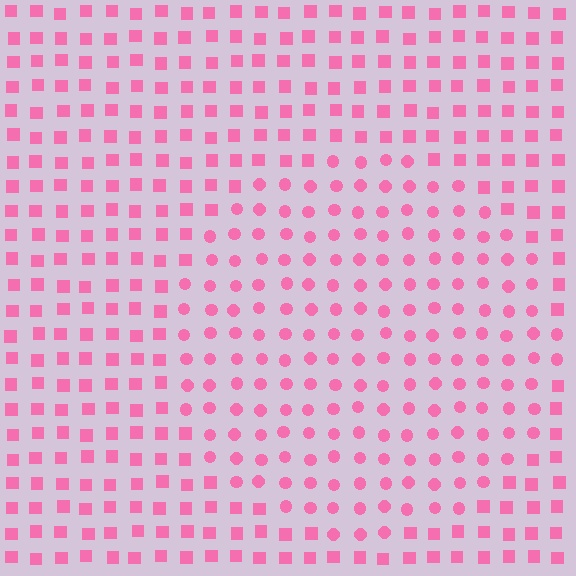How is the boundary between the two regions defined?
The boundary is defined by a change in element shape: circles inside vs. squares outside. All elements share the same color and spacing.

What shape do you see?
I see a circle.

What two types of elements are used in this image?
The image uses circles inside the circle region and squares outside it.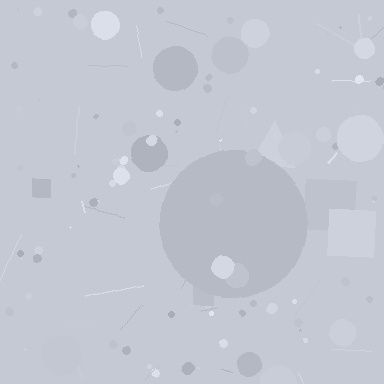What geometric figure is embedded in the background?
A circle is embedded in the background.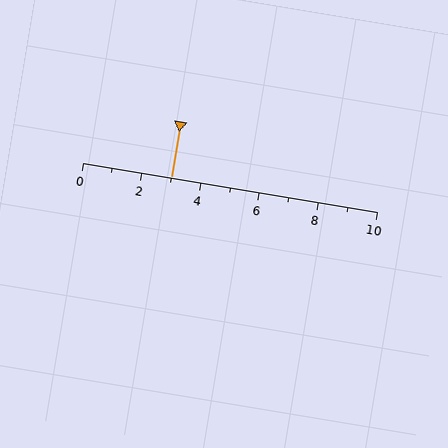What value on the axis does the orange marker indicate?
The marker indicates approximately 3.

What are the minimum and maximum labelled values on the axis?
The axis runs from 0 to 10.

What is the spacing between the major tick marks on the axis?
The major ticks are spaced 2 apart.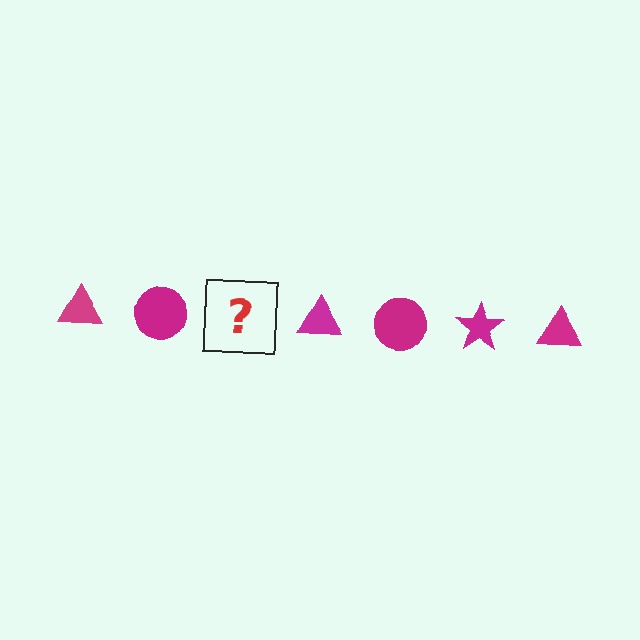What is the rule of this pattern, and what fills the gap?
The rule is that the pattern cycles through triangle, circle, star shapes in magenta. The gap should be filled with a magenta star.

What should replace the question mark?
The question mark should be replaced with a magenta star.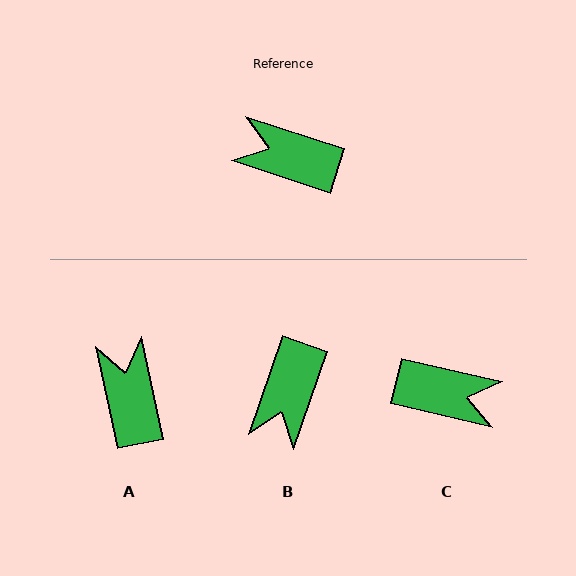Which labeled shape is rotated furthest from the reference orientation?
C, about 175 degrees away.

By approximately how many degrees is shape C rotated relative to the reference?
Approximately 175 degrees clockwise.